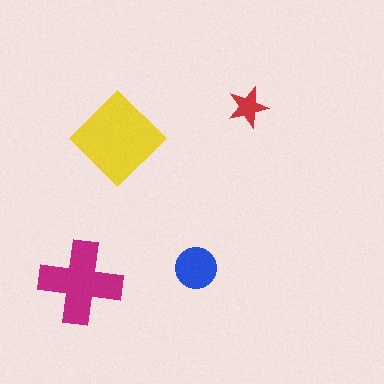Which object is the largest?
The yellow diamond.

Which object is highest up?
The red star is topmost.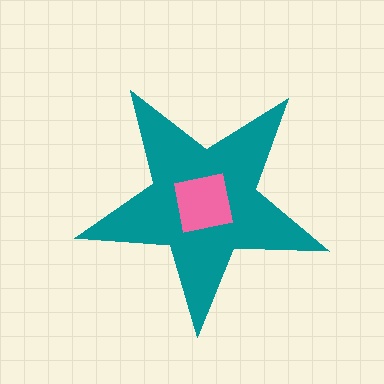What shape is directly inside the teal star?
The pink square.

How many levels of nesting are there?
2.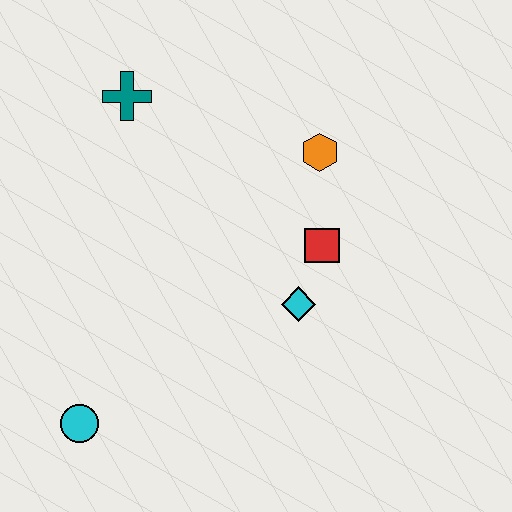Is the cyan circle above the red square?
No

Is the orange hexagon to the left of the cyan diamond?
No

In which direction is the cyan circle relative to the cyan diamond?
The cyan circle is to the left of the cyan diamond.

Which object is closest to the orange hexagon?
The red square is closest to the orange hexagon.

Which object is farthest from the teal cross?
The cyan circle is farthest from the teal cross.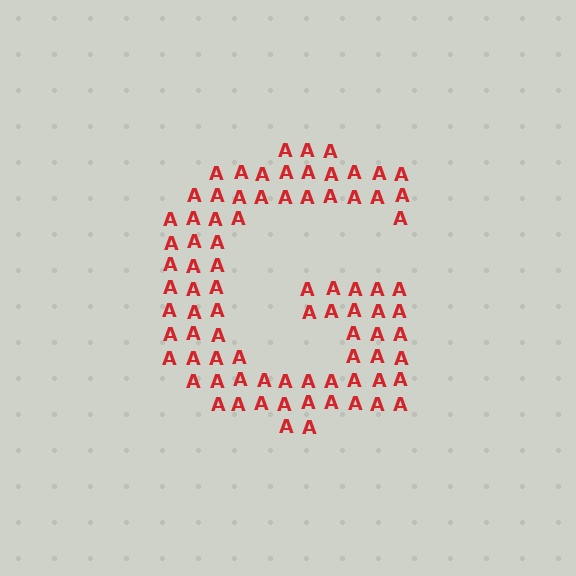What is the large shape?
The large shape is the letter G.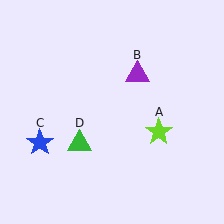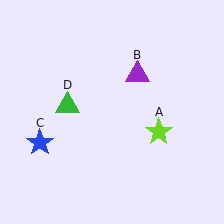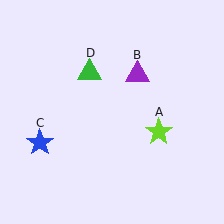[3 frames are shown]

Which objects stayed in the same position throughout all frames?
Lime star (object A) and purple triangle (object B) and blue star (object C) remained stationary.